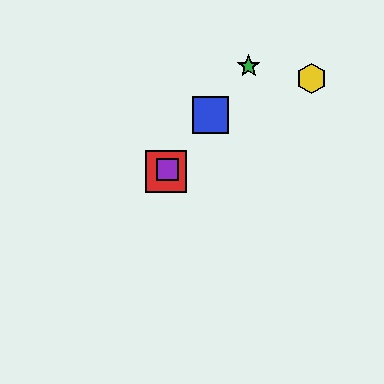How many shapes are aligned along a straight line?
4 shapes (the red square, the blue square, the green star, the purple square) are aligned along a straight line.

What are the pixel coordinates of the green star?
The green star is at (249, 66).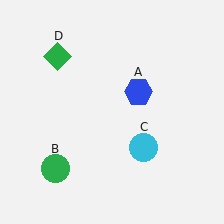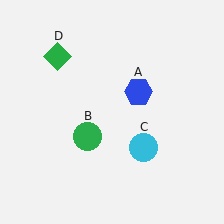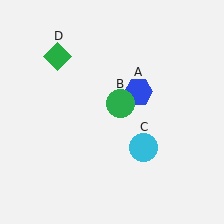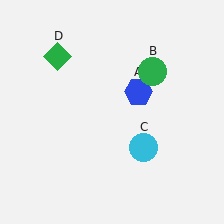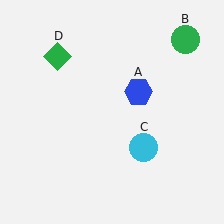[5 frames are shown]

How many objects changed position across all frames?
1 object changed position: green circle (object B).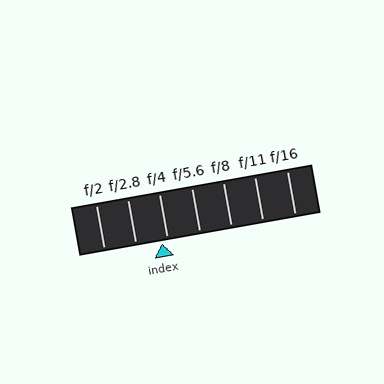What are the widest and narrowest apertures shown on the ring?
The widest aperture shown is f/2 and the narrowest is f/16.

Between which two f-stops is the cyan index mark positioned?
The index mark is between f/2.8 and f/4.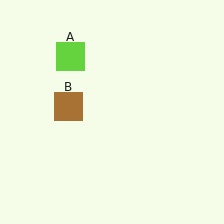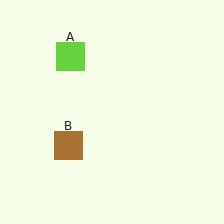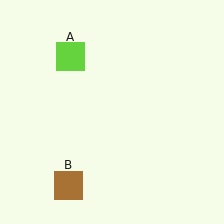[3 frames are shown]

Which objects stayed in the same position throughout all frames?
Lime square (object A) remained stationary.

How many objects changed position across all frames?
1 object changed position: brown square (object B).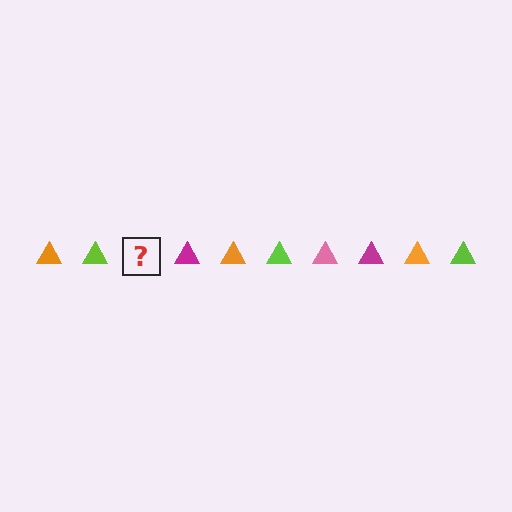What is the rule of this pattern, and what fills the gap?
The rule is that the pattern cycles through orange, lime, pink, magenta triangles. The gap should be filled with a pink triangle.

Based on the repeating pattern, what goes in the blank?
The blank should be a pink triangle.